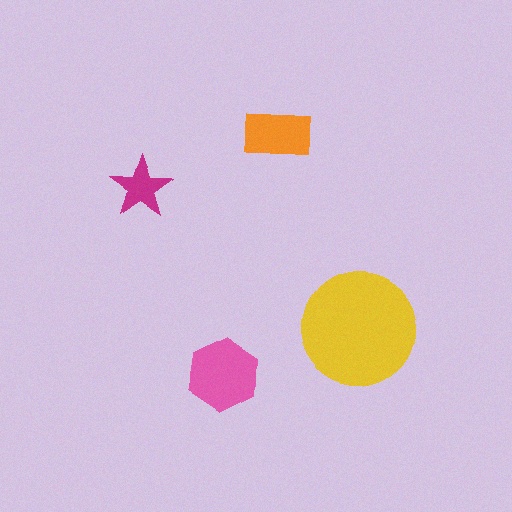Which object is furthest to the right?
The yellow circle is rightmost.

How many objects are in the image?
There are 4 objects in the image.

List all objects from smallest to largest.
The magenta star, the orange rectangle, the pink hexagon, the yellow circle.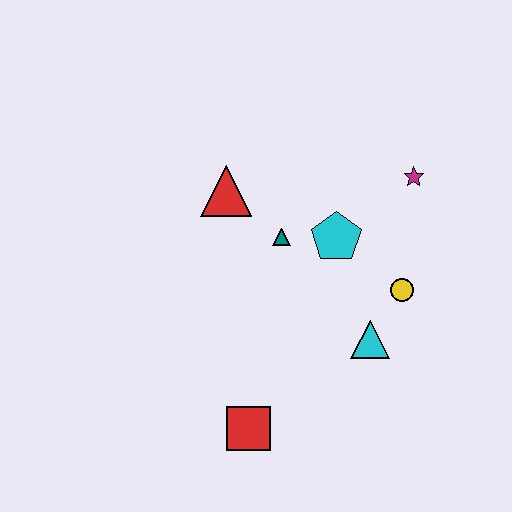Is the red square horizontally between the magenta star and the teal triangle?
No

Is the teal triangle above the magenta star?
No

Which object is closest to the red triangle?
The teal triangle is closest to the red triangle.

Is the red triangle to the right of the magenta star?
No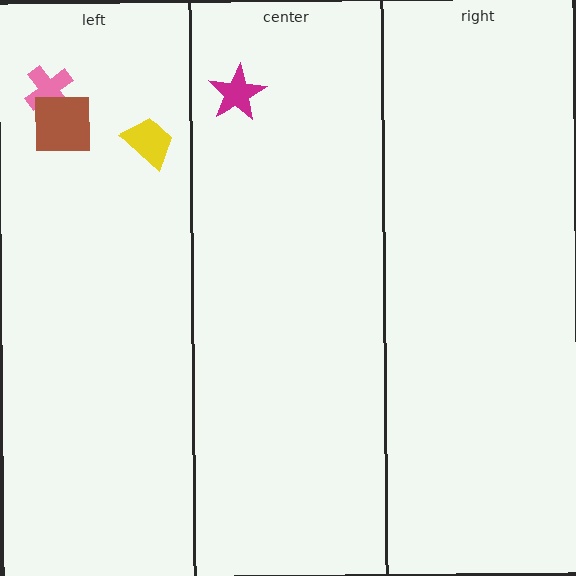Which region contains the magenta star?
The center region.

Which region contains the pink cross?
The left region.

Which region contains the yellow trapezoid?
The left region.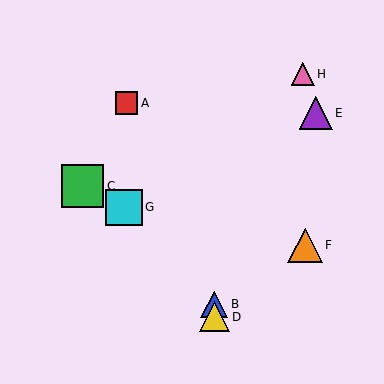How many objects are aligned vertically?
2 objects (B, D) are aligned vertically.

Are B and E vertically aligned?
No, B is at x≈214 and E is at x≈316.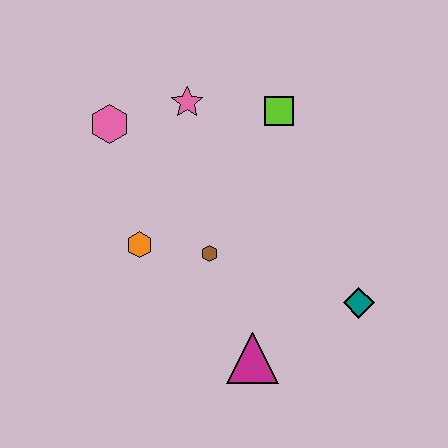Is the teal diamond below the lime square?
Yes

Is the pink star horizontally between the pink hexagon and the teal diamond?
Yes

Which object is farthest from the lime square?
The magenta triangle is farthest from the lime square.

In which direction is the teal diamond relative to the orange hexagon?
The teal diamond is to the right of the orange hexagon.